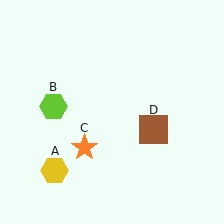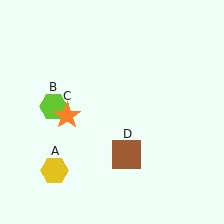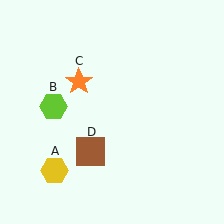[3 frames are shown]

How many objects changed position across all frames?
2 objects changed position: orange star (object C), brown square (object D).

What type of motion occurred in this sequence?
The orange star (object C), brown square (object D) rotated clockwise around the center of the scene.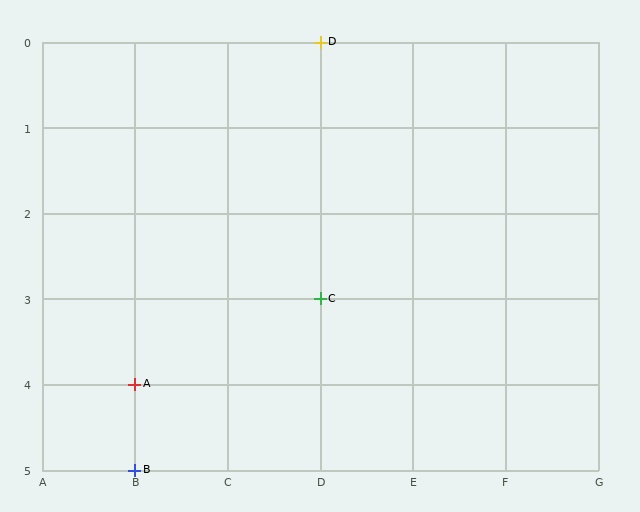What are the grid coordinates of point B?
Point B is at grid coordinates (B, 5).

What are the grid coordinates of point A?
Point A is at grid coordinates (B, 4).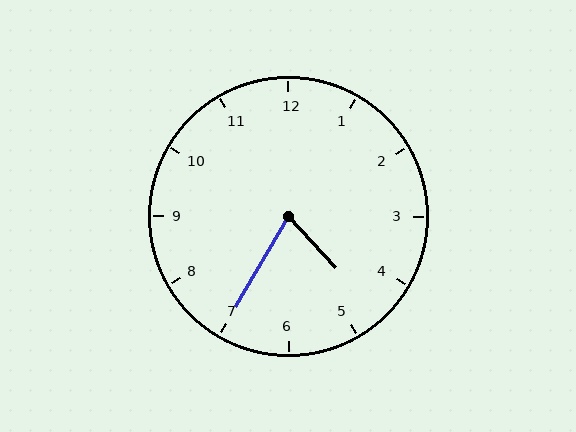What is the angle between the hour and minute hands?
Approximately 72 degrees.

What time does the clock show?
4:35.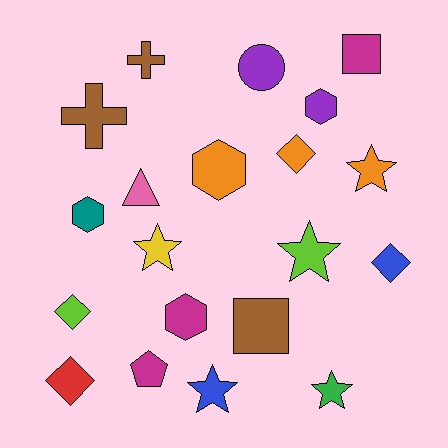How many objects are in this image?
There are 20 objects.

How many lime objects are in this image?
There are 2 lime objects.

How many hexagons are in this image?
There are 4 hexagons.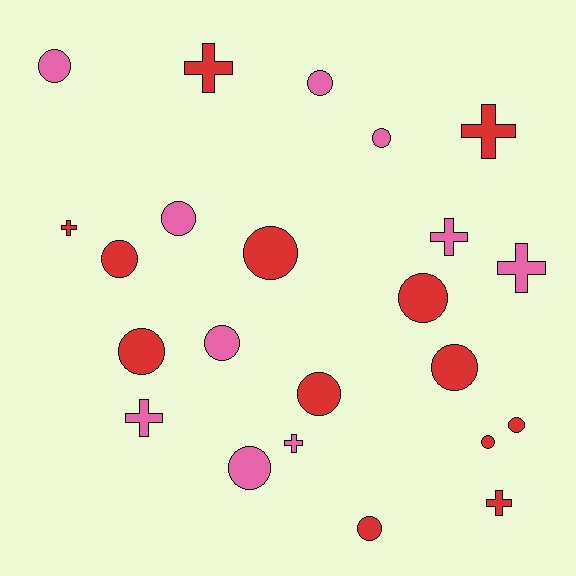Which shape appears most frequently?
Circle, with 15 objects.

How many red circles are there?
There are 9 red circles.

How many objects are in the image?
There are 23 objects.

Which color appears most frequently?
Red, with 13 objects.